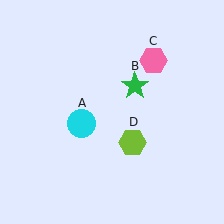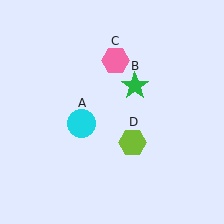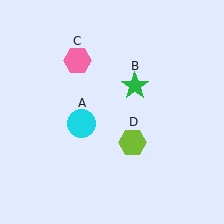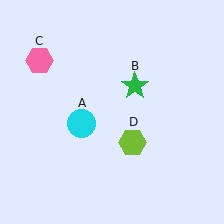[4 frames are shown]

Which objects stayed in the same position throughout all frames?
Cyan circle (object A) and green star (object B) and lime hexagon (object D) remained stationary.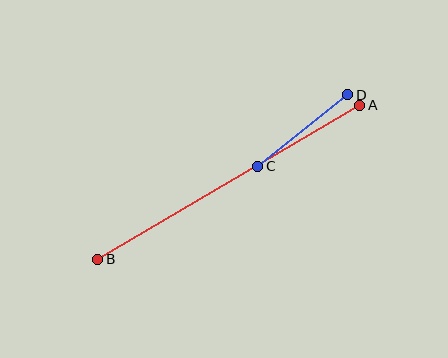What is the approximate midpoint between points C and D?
The midpoint is at approximately (303, 131) pixels.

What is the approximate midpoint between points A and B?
The midpoint is at approximately (229, 182) pixels.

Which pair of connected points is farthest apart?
Points A and B are farthest apart.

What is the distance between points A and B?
The distance is approximately 304 pixels.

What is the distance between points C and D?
The distance is approximately 115 pixels.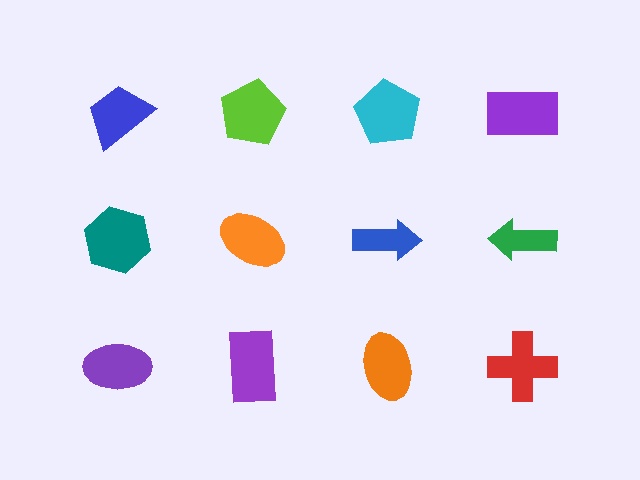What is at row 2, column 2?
An orange ellipse.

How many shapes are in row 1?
4 shapes.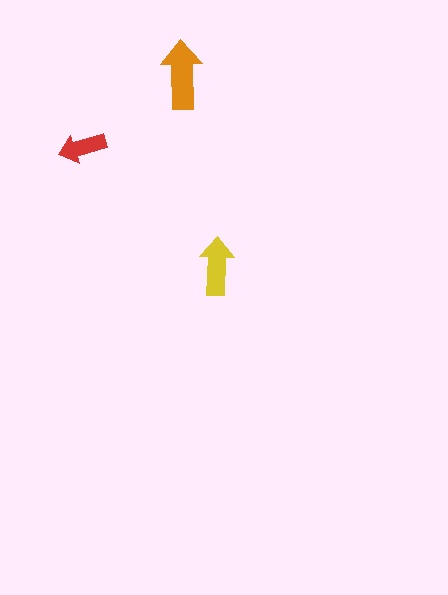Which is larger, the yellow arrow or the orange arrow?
The orange one.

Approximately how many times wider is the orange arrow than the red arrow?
About 1.5 times wider.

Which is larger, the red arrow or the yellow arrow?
The yellow one.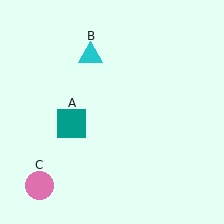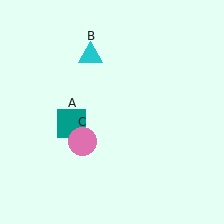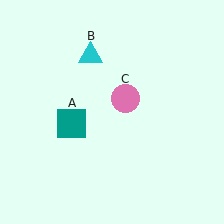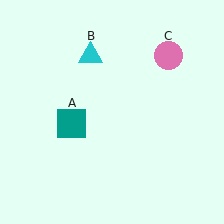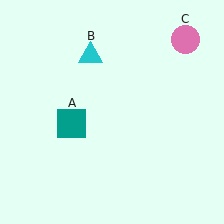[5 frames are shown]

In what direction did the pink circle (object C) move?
The pink circle (object C) moved up and to the right.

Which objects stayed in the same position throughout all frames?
Teal square (object A) and cyan triangle (object B) remained stationary.